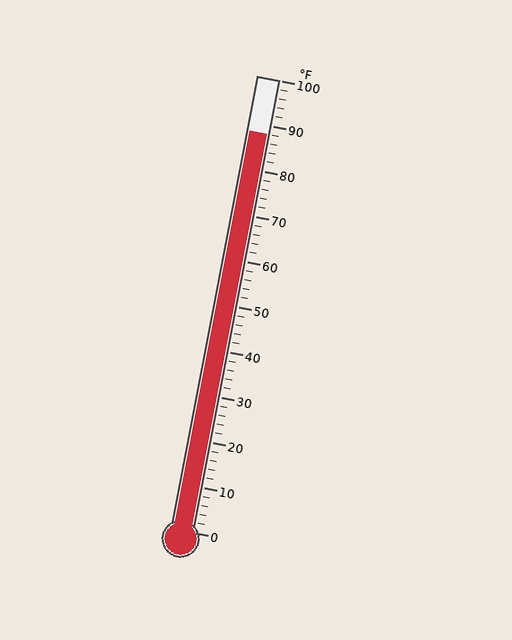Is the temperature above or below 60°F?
The temperature is above 60°F.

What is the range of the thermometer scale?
The thermometer scale ranges from 0°F to 100°F.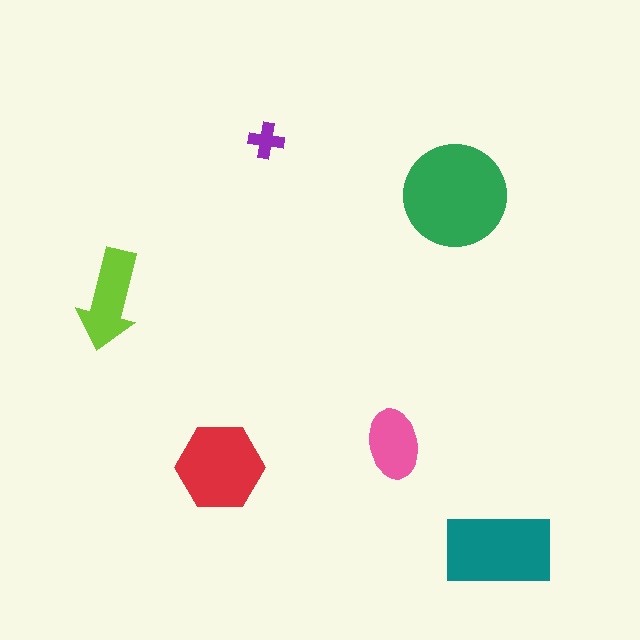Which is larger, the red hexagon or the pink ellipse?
The red hexagon.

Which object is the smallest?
The purple cross.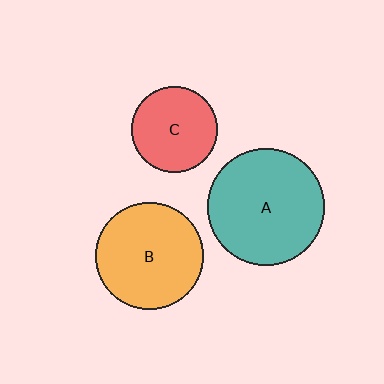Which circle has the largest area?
Circle A (teal).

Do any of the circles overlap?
No, none of the circles overlap.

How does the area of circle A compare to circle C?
Approximately 1.9 times.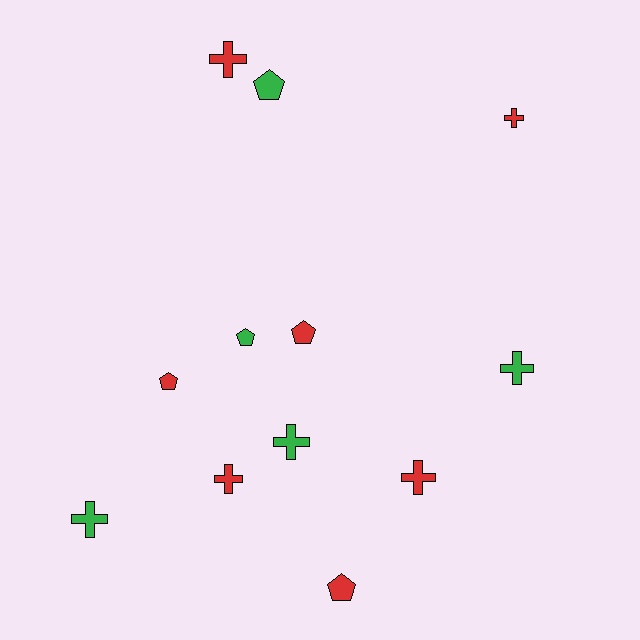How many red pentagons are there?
There are 3 red pentagons.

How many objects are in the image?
There are 12 objects.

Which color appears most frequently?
Red, with 7 objects.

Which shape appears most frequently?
Cross, with 7 objects.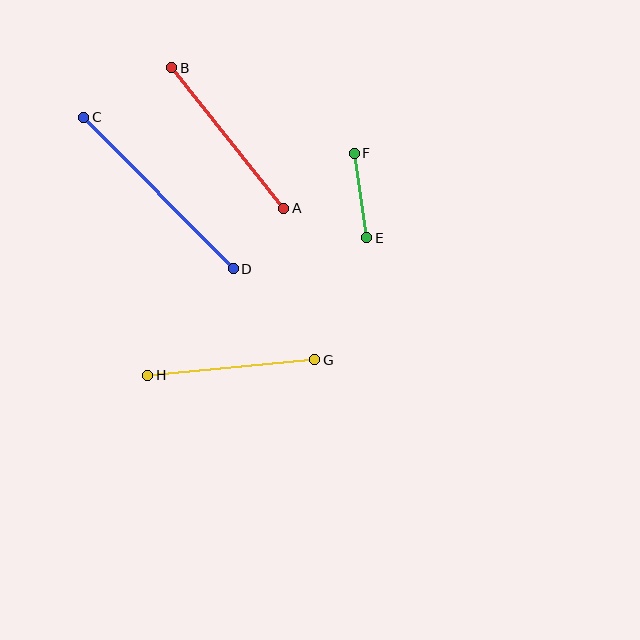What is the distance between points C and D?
The distance is approximately 213 pixels.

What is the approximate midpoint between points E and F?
The midpoint is at approximately (361, 196) pixels.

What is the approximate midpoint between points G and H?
The midpoint is at approximately (231, 368) pixels.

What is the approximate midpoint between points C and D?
The midpoint is at approximately (158, 193) pixels.